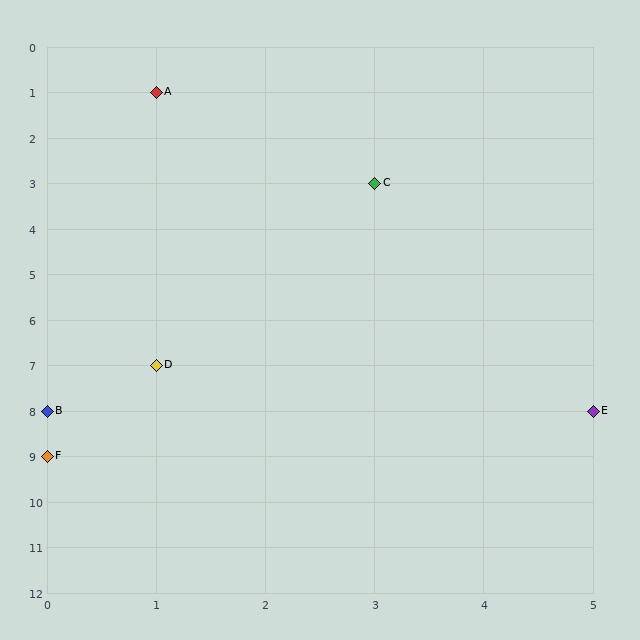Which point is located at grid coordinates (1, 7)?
Point D is at (1, 7).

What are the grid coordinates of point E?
Point E is at grid coordinates (5, 8).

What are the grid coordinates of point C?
Point C is at grid coordinates (3, 3).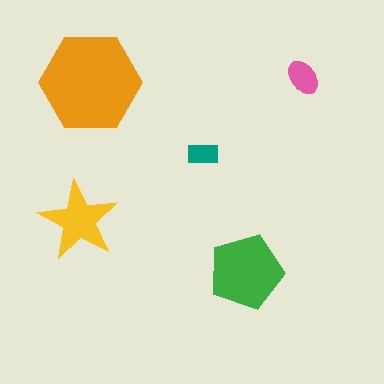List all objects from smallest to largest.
The teal rectangle, the pink ellipse, the yellow star, the green pentagon, the orange hexagon.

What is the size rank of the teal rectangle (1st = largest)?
5th.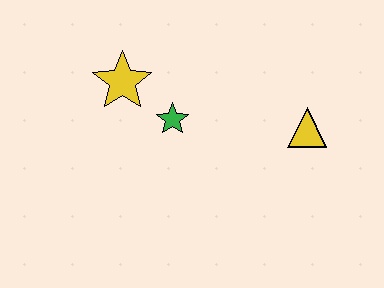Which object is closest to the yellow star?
The green star is closest to the yellow star.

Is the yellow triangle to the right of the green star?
Yes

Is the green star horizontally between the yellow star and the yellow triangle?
Yes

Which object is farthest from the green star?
The yellow triangle is farthest from the green star.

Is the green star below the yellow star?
Yes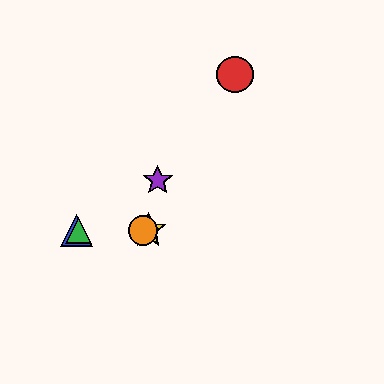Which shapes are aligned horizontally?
The blue triangle, the green triangle, the yellow star, the orange circle are aligned horizontally.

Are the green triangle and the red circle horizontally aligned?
No, the green triangle is at y≈230 and the red circle is at y≈74.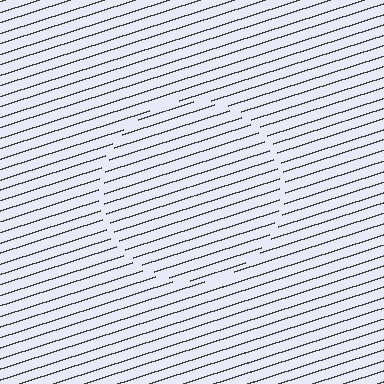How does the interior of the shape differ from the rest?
The interior of the shape contains the same grating, shifted by half a period — the contour is defined by the phase discontinuity where line-ends from the inner and outer gratings abut.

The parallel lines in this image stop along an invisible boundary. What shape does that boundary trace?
An illusory circle. The interior of the shape contains the same grating, shifted by half a period — the contour is defined by the phase discontinuity where line-ends from the inner and outer gratings abut.